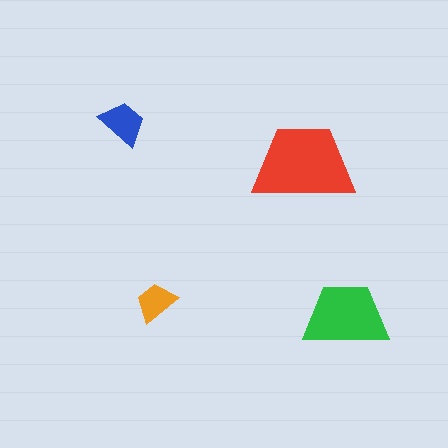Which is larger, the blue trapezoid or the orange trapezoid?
The blue one.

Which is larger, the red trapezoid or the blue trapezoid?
The red one.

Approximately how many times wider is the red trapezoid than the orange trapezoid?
About 2.5 times wider.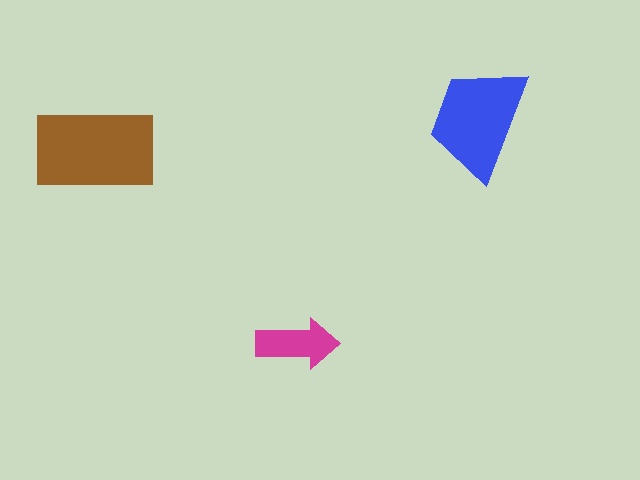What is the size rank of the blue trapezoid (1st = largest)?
2nd.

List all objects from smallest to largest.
The magenta arrow, the blue trapezoid, the brown rectangle.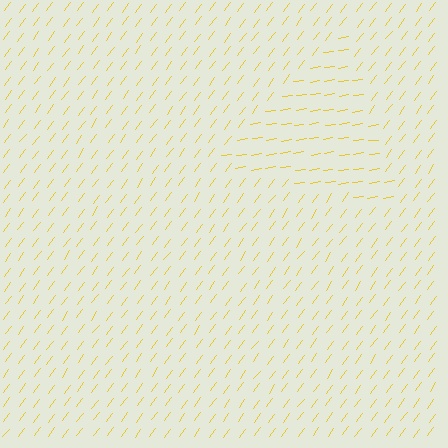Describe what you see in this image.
The image is filled with small yellow line segments. A triangle region in the image has lines oriented differently from the surrounding lines, creating a visible texture boundary.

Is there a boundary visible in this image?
Yes, there is a texture boundary formed by a change in line orientation.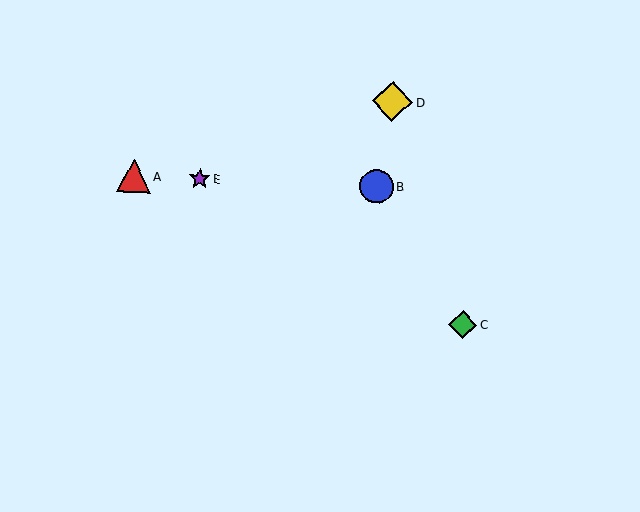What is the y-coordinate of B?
Object B is at y≈186.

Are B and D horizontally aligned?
No, B is at y≈186 and D is at y≈102.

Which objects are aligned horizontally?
Objects A, B, E are aligned horizontally.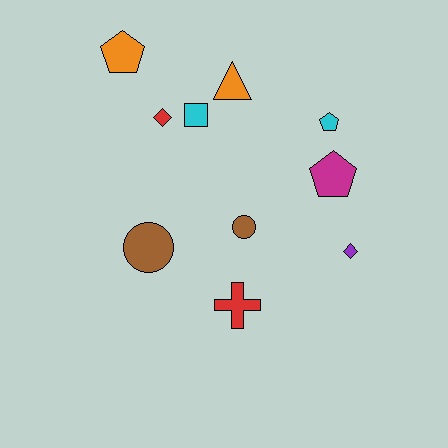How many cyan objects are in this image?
There are 2 cyan objects.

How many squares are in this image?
There is 1 square.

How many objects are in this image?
There are 10 objects.